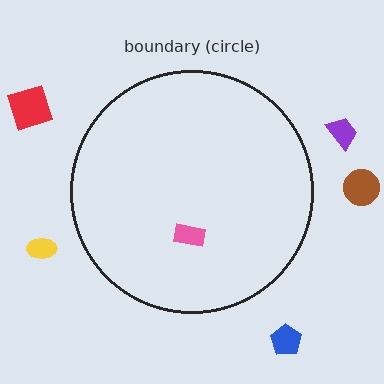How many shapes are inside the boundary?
1 inside, 5 outside.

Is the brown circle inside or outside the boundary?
Outside.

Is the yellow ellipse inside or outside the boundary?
Outside.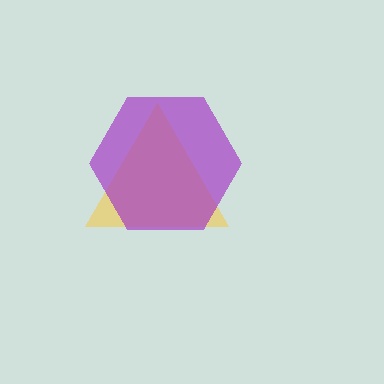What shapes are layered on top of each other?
The layered shapes are: a yellow triangle, a purple hexagon.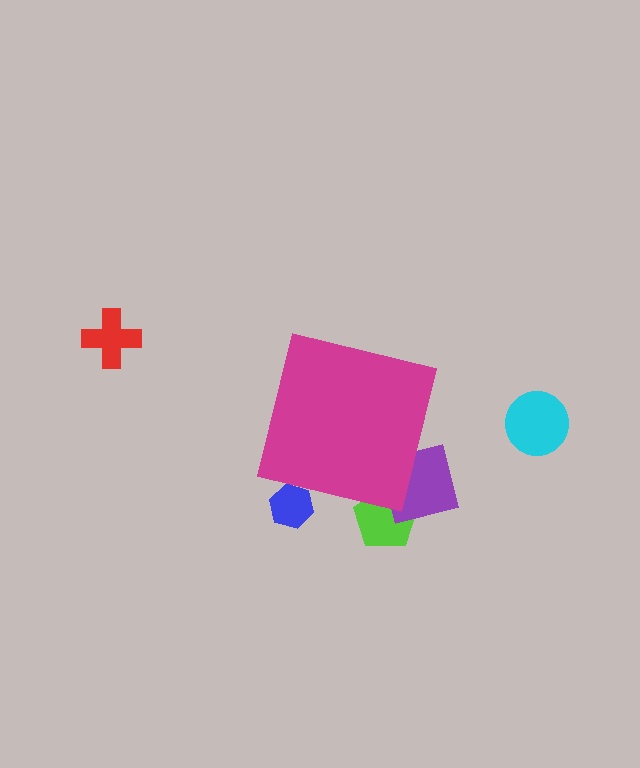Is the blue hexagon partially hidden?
Yes, the blue hexagon is partially hidden behind the magenta square.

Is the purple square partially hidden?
Yes, the purple square is partially hidden behind the magenta square.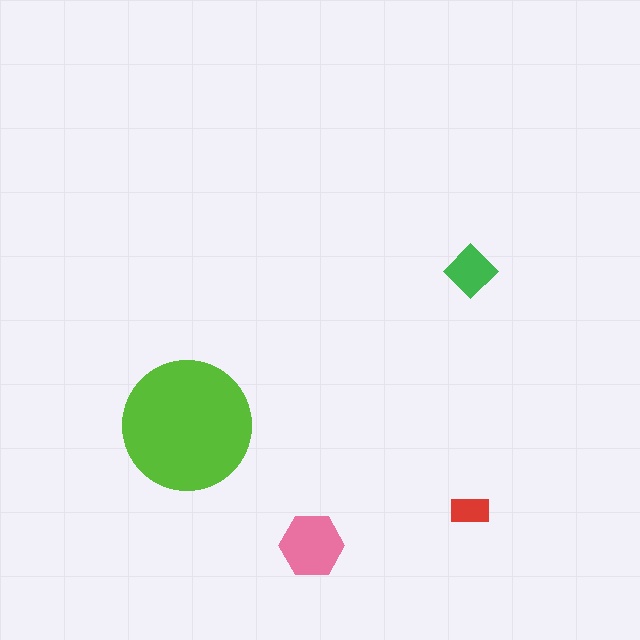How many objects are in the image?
There are 4 objects in the image.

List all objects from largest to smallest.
The lime circle, the pink hexagon, the green diamond, the red rectangle.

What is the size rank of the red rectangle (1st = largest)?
4th.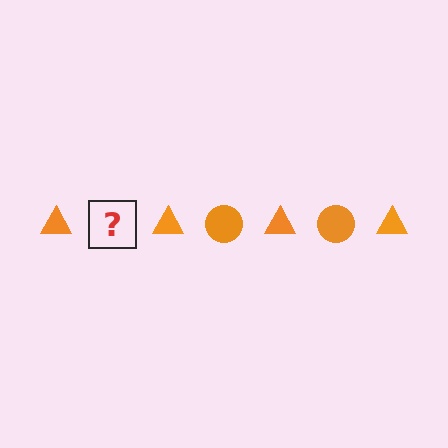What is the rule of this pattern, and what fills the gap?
The rule is that the pattern cycles through triangle, circle shapes in orange. The gap should be filled with an orange circle.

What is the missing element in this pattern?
The missing element is an orange circle.